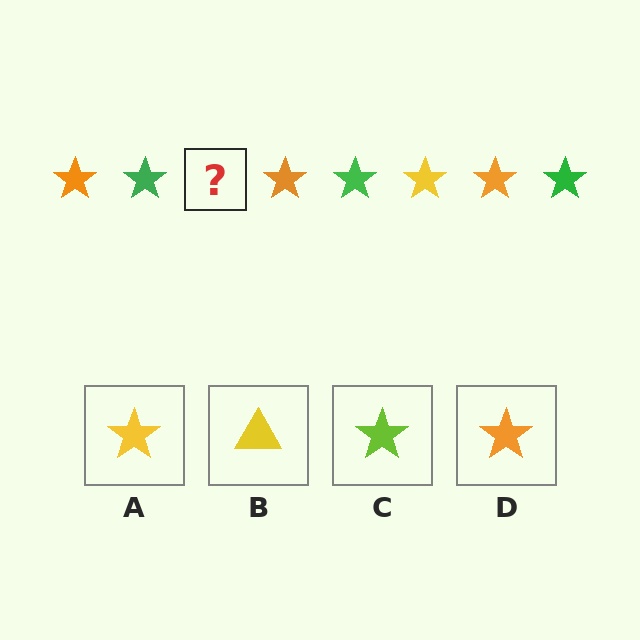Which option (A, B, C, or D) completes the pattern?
A.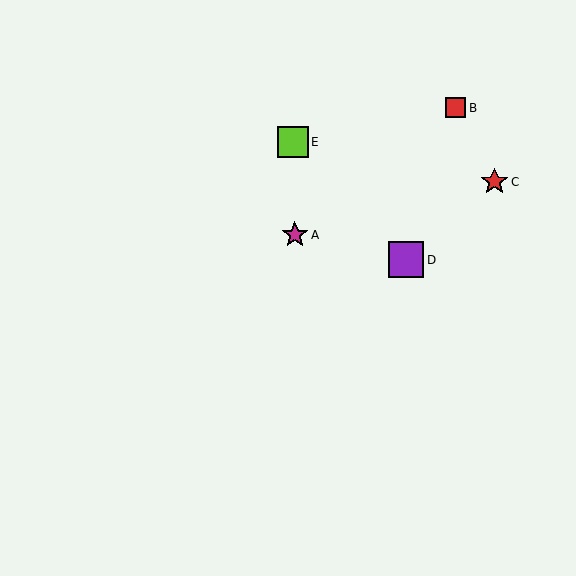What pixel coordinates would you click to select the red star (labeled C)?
Click at (494, 182) to select the red star C.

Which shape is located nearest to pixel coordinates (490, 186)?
The red star (labeled C) at (494, 182) is nearest to that location.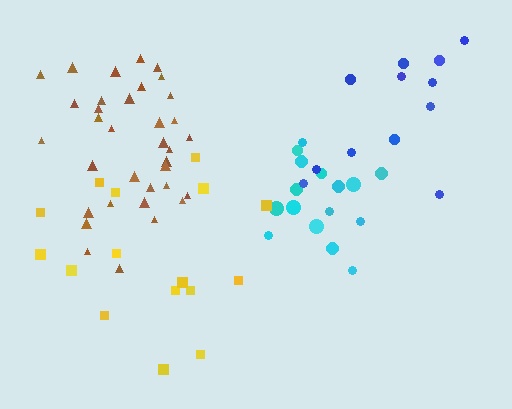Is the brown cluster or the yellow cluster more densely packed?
Brown.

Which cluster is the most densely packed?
Brown.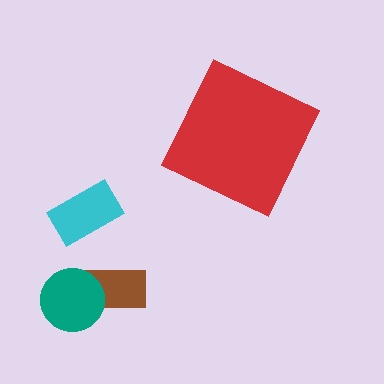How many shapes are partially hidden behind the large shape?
0 shapes are partially hidden.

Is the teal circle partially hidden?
No, the teal circle is fully visible.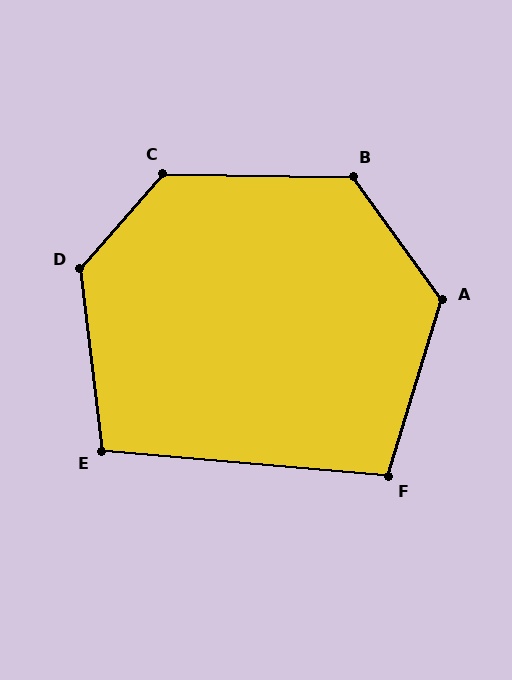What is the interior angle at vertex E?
Approximately 102 degrees (obtuse).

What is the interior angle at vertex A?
Approximately 127 degrees (obtuse).